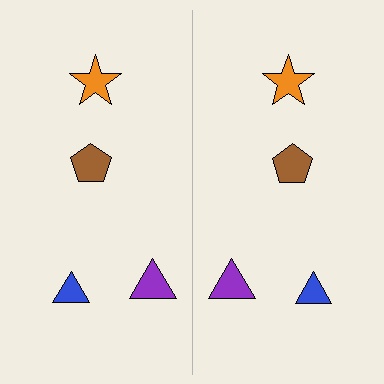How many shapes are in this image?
There are 8 shapes in this image.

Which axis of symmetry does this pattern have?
The pattern has a vertical axis of symmetry running through the center of the image.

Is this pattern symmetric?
Yes, this pattern has bilateral (reflection) symmetry.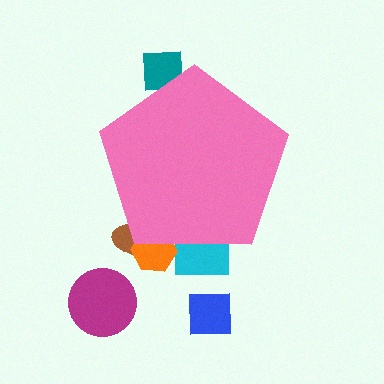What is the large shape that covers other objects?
A pink pentagon.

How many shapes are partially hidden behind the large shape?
4 shapes are partially hidden.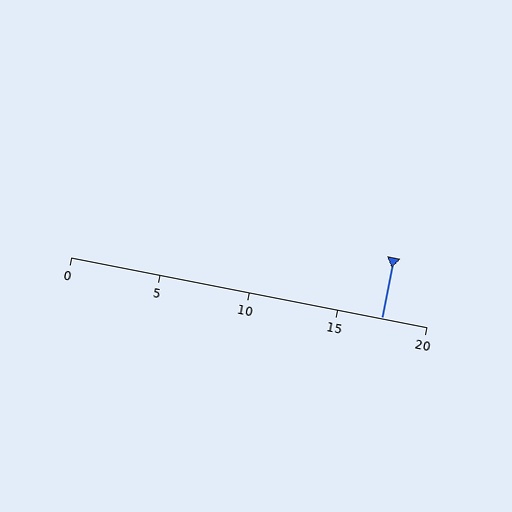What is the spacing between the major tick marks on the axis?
The major ticks are spaced 5 apart.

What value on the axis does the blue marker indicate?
The marker indicates approximately 17.5.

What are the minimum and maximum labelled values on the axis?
The axis runs from 0 to 20.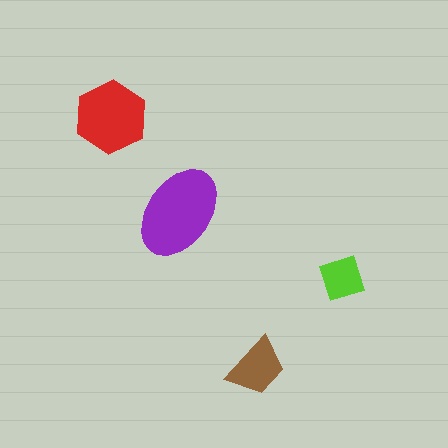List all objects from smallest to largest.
The lime diamond, the brown trapezoid, the red hexagon, the purple ellipse.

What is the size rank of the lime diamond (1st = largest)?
4th.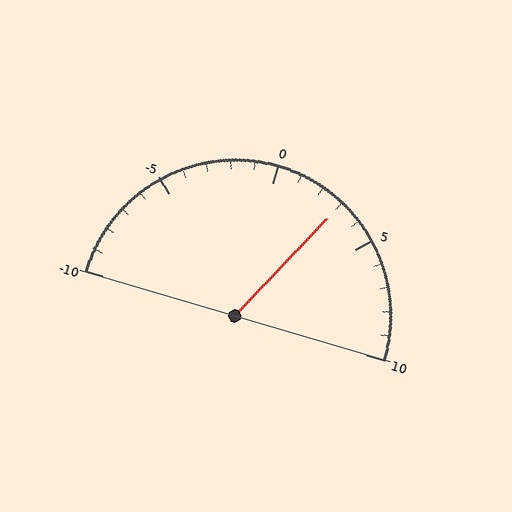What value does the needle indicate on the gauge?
The needle indicates approximately 3.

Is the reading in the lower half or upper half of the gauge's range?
The reading is in the upper half of the range (-10 to 10).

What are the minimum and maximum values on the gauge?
The gauge ranges from -10 to 10.